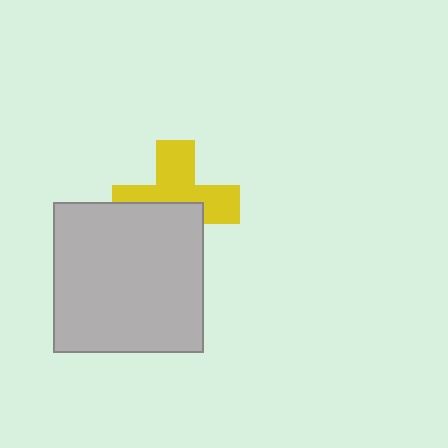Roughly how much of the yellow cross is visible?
About half of it is visible (roughly 55%).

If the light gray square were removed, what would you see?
You would see the complete yellow cross.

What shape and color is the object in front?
The object in front is a light gray square.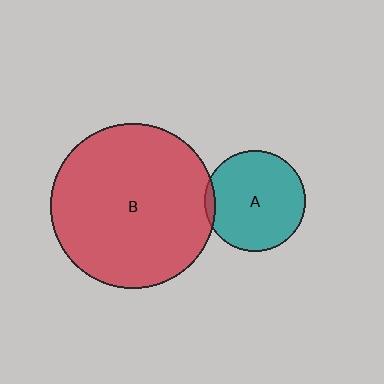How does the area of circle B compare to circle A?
Approximately 2.7 times.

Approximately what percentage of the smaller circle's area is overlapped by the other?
Approximately 5%.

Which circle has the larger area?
Circle B (red).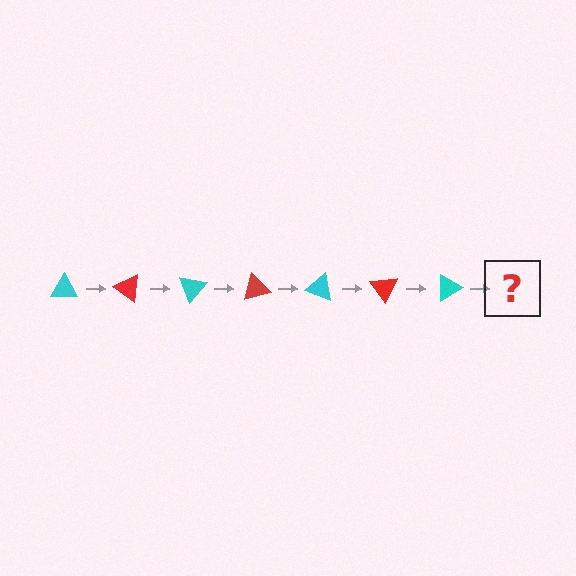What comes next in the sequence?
The next element should be a red triangle, rotated 245 degrees from the start.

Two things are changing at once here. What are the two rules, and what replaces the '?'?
The two rules are that it rotates 35 degrees each step and the color cycles through cyan and red. The '?' should be a red triangle, rotated 245 degrees from the start.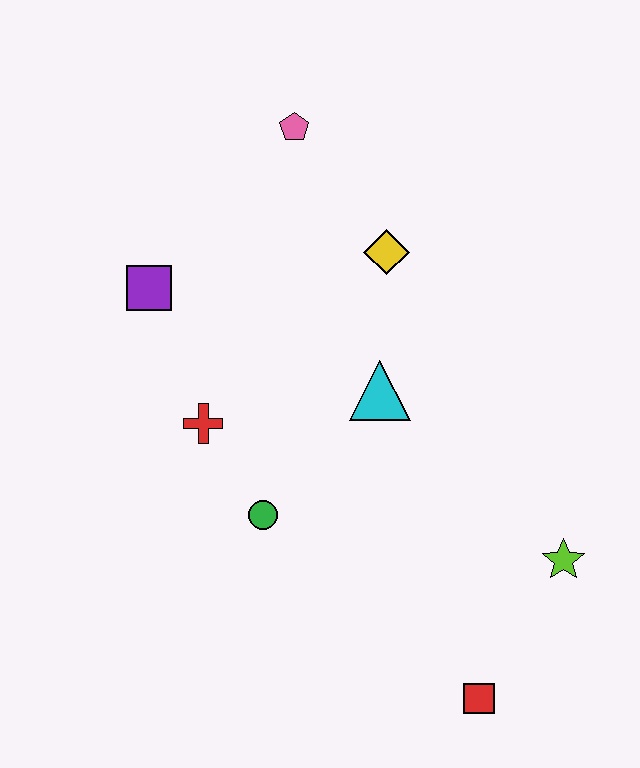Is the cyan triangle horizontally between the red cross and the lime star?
Yes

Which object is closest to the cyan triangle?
The yellow diamond is closest to the cyan triangle.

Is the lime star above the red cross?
No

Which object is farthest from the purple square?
The red square is farthest from the purple square.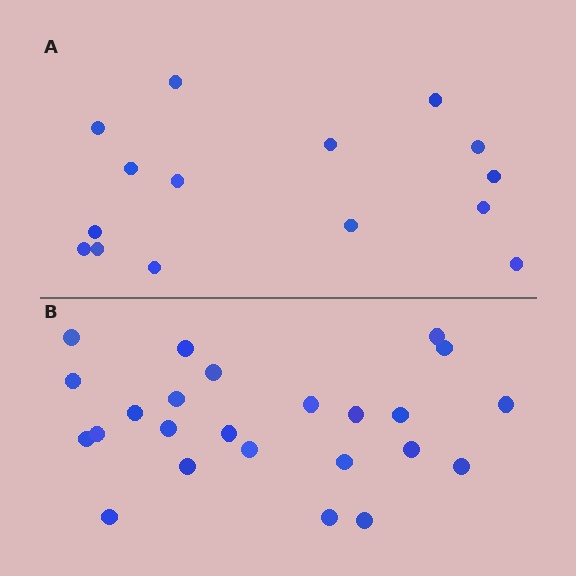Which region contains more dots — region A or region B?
Region B (the bottom region) has more dots.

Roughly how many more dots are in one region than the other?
Region B has roughly 8 or so more dots than region A.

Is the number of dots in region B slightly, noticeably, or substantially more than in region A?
Region B has substantially more. The ratio is roughly 1.6 to 1.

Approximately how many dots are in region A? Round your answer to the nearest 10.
About 20 dots. (The exact count is 15, which rounds to 20.)